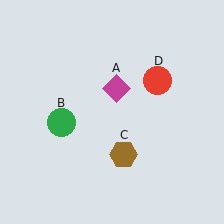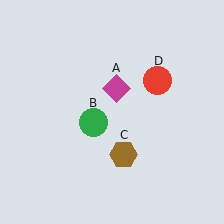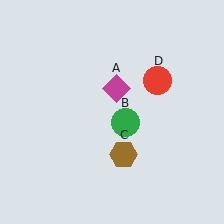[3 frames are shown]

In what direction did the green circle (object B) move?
The green circle (object B) moved right.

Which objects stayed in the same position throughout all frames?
Magenta diamond (object A) and brown hexagon (object C) and red circle (object D) remained stationary.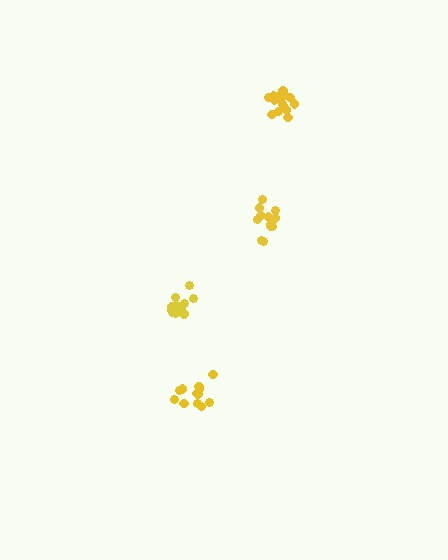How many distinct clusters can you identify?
There are 4 distinct clusters.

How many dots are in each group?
Group 1: 16 dots, Group 2: 12 dots, Group 3: 11 dots, Group 4: 12 dots (51 total).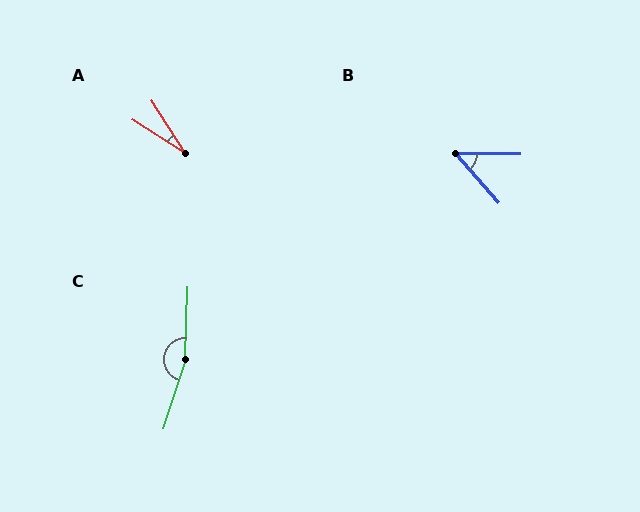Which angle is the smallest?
A, at approximately 25 degrees.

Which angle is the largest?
C, at approximately 164 degrees.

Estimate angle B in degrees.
Approximately 49 degrees.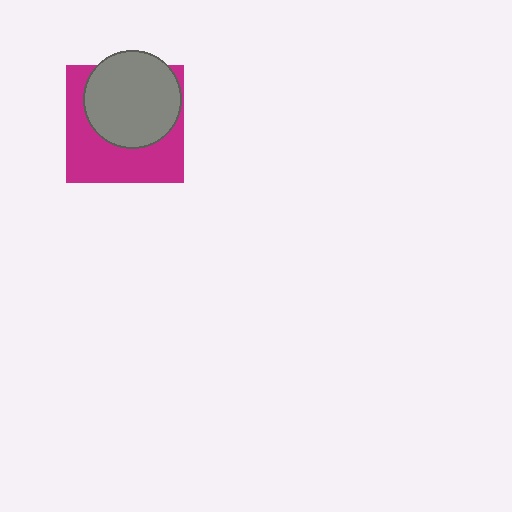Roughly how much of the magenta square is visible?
About half of it is visible (roughly 50%).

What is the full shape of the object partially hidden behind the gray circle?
The partially hidden object is a magenta square.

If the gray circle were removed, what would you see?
You would see the complete magenta square.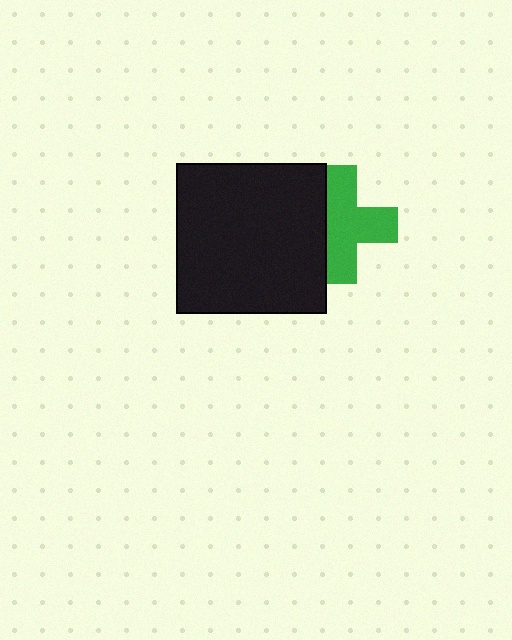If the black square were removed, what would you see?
You would see the complete green cross.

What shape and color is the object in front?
The object in front is a black square.